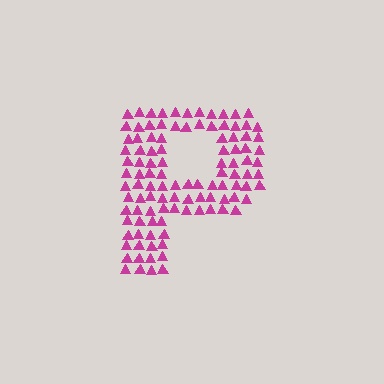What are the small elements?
The small elements are triangles.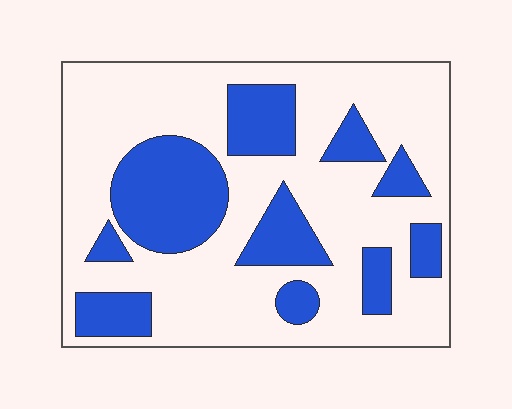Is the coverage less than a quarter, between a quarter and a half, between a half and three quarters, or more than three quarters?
Between a quarter and a half.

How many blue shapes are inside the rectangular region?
10.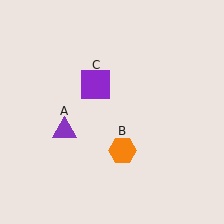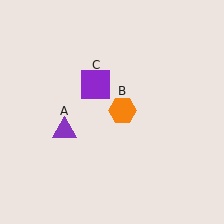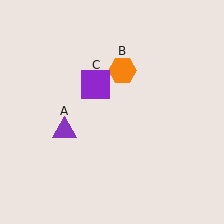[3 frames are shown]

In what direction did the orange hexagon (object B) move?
The orange hexagon (object B) moved up.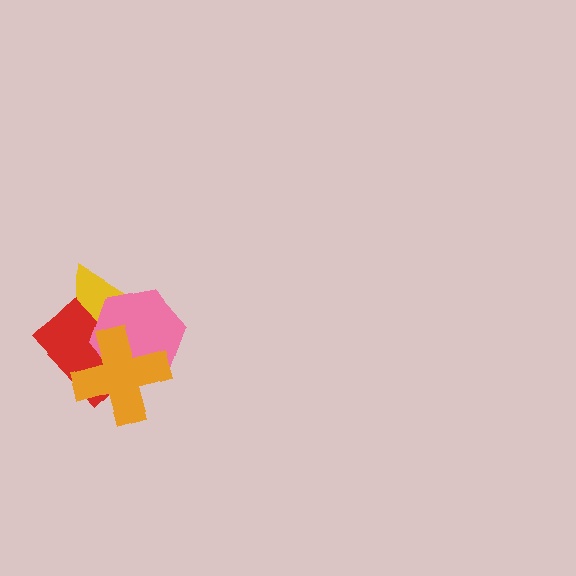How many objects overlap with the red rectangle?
3 objects overlap with the red rectangle.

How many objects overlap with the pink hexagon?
3 objects overlap with the pink hexagon.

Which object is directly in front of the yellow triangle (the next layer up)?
The red rectangle is directly in front of the yellow triangle.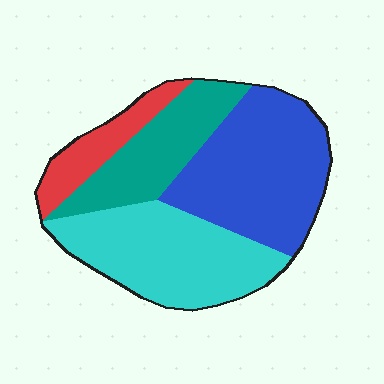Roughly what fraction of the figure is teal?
Teal takes up about one fifth (1/5) of the figure.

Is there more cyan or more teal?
Cyan.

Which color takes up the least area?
Red, at roughly 10%.